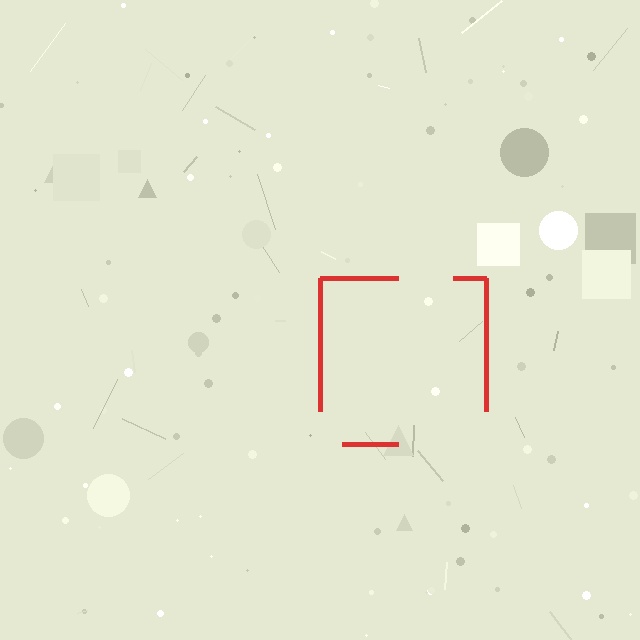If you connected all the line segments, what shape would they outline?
They would outline a square.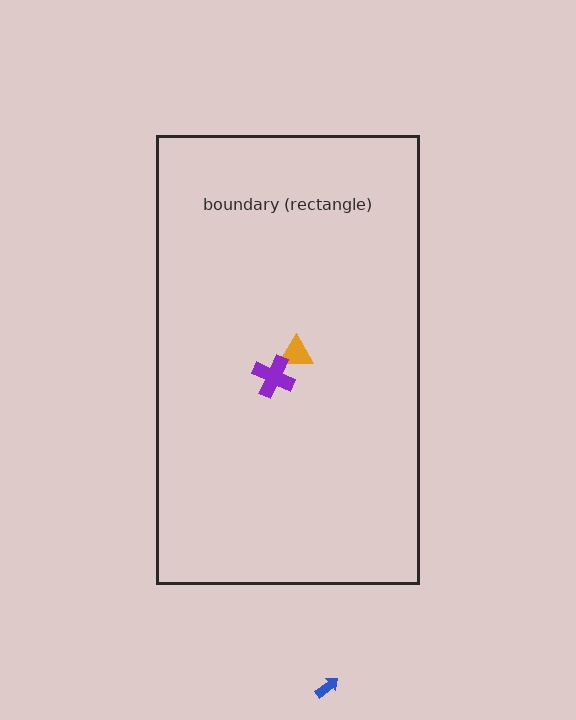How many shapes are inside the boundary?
2 inside, 1 outside.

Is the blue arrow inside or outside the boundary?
Outside.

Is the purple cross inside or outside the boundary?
Inside.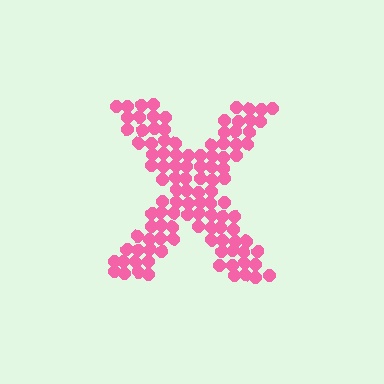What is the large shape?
The large shape is the letter X.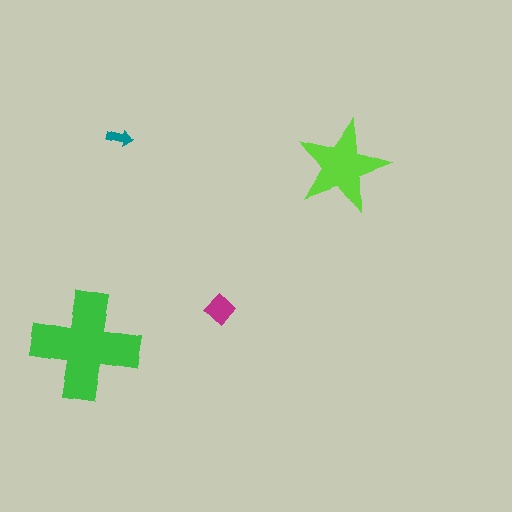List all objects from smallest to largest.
The teal arrow, the magenta diamond, the lime star, the green cross.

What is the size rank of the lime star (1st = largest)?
2nd.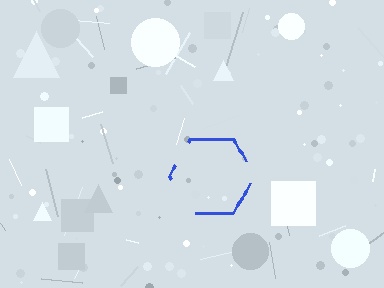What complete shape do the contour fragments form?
The contour fragments form a hexagon.